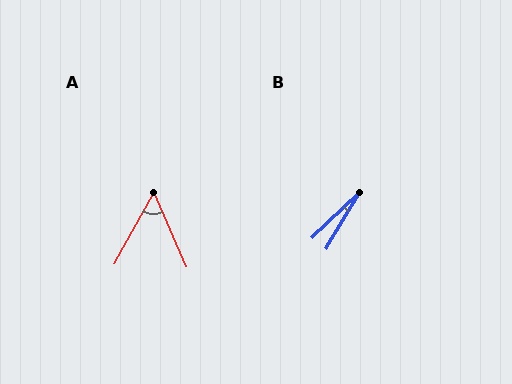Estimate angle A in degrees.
Approximately 53 degrees.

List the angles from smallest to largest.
B (15°), A (53°).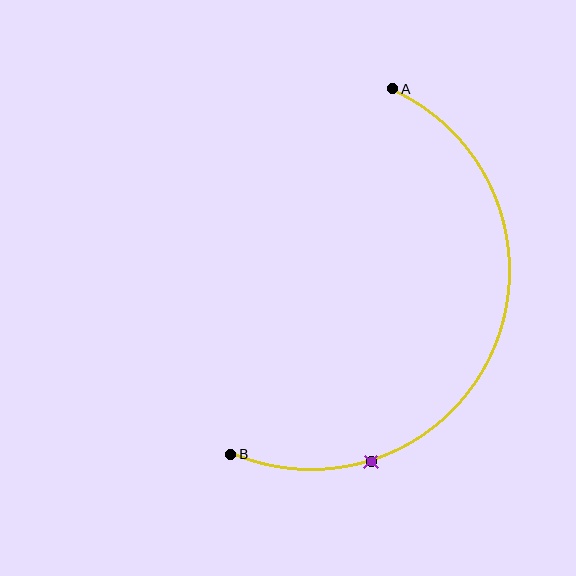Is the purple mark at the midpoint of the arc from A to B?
No. The purple mark lies on the arc but is closer to endpoint B. The arc midpoint would be at the point on the curve equidistant along the arc from both A and B.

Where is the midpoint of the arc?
The arc midpoint is the point on the curve farthest from the straight line joining A and B. It sits to the right of that line.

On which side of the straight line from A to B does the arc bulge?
The arc bulges to the right of the straight line connecting A and B.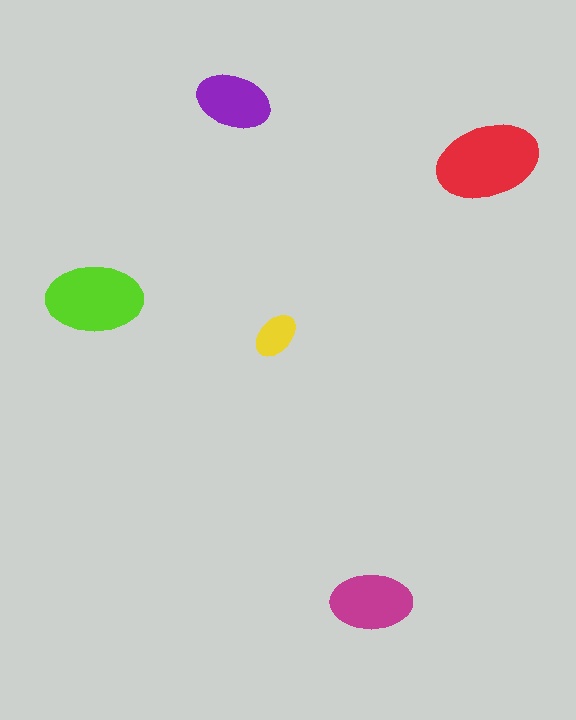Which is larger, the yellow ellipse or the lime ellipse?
The lime one.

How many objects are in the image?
There are 5 objects in the image.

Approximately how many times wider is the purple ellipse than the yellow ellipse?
About 1.5 times wider.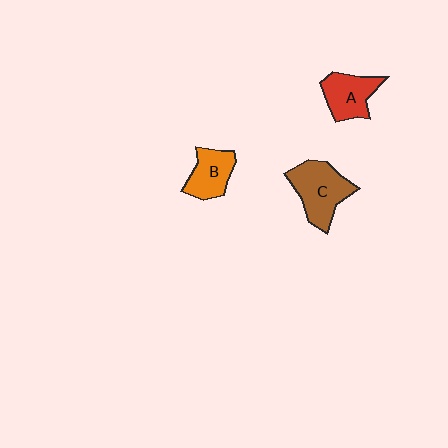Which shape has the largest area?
Shape C (brown).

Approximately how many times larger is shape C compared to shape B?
Approximately 1.5 times.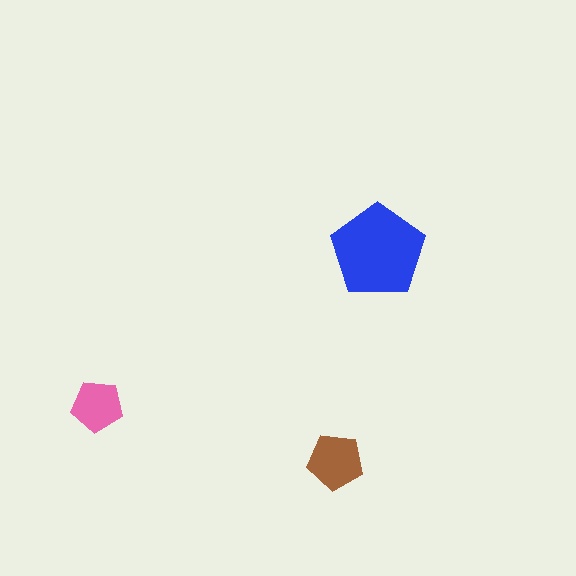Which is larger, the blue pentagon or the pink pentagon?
The blue one.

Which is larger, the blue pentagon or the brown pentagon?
The blue one.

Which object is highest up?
The blue pentagon is topmost.